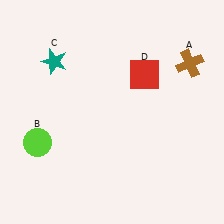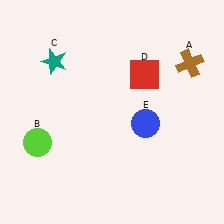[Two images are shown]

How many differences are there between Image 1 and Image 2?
There is 1 difference between the two images.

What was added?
A blue circle (E) was added in Image 2.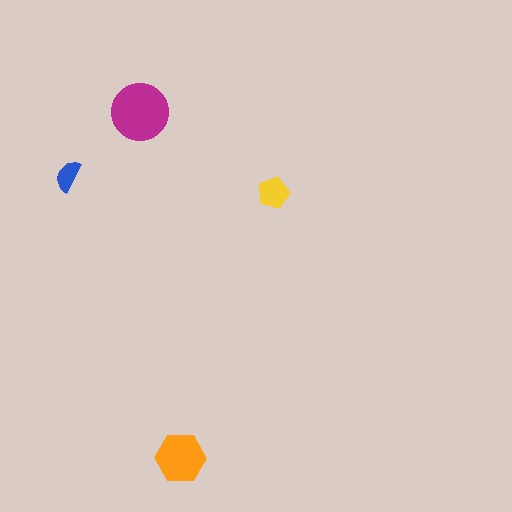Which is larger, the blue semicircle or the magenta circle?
The magenta circle.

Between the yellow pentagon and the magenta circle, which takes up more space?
The magenta circle.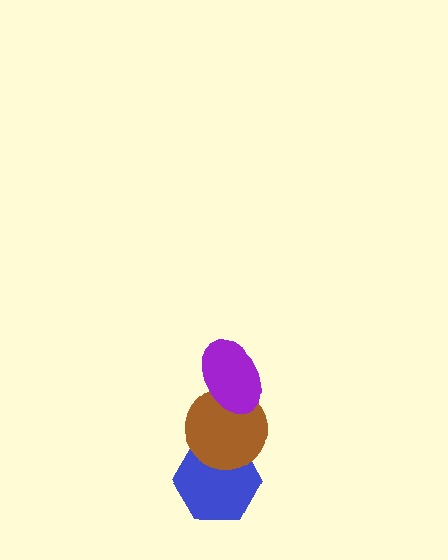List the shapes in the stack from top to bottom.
From top to bottom: the purple ellipse, the brown circle, the blue hexagon.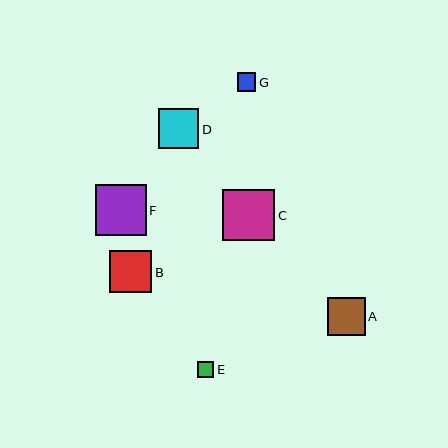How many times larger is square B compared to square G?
Square B is approximately 2.3 times the size of square G.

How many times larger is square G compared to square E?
Square G is approximately 1.1 times the size of square E.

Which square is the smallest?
Square E is the smallest with a size of approximately 16 pixels.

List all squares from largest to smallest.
From largest to smallest: C, F, B, D, A, G, E.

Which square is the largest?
Square C is the largest with a size of approximately 52 pixels.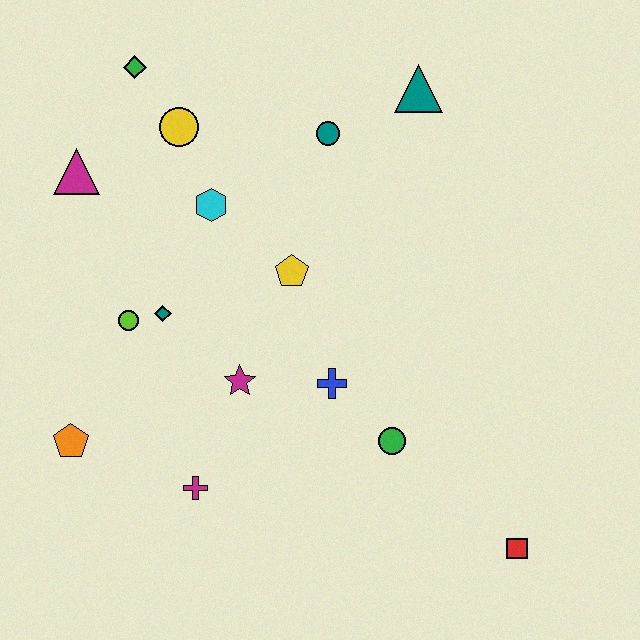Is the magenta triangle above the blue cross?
Yes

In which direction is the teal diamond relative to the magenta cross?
The teal diamond is above the magenta cross.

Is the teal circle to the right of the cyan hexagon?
Yes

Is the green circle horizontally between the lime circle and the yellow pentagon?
No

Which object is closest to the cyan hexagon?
The yellow circle is closest to the cyan hexagon.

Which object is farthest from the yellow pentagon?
The red square is farthest from the yellow pentagon.